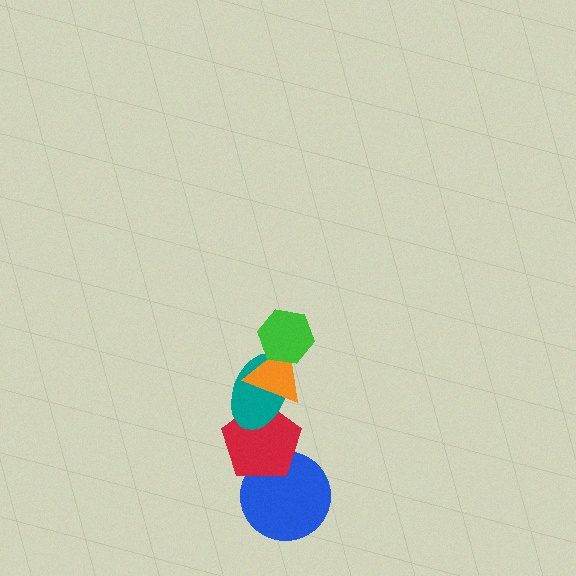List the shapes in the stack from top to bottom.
From top to bottom: the green hexagon, the orange triangle, the teal ellipse, the red pentagon, the blue circle.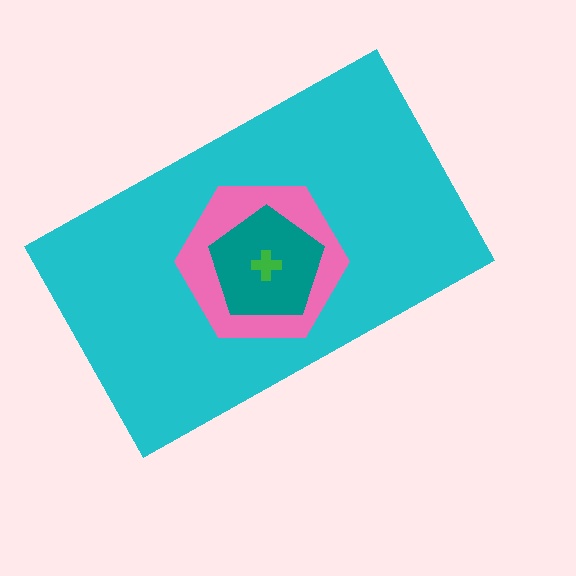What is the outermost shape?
The cyan rectangle.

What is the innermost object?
The green cross.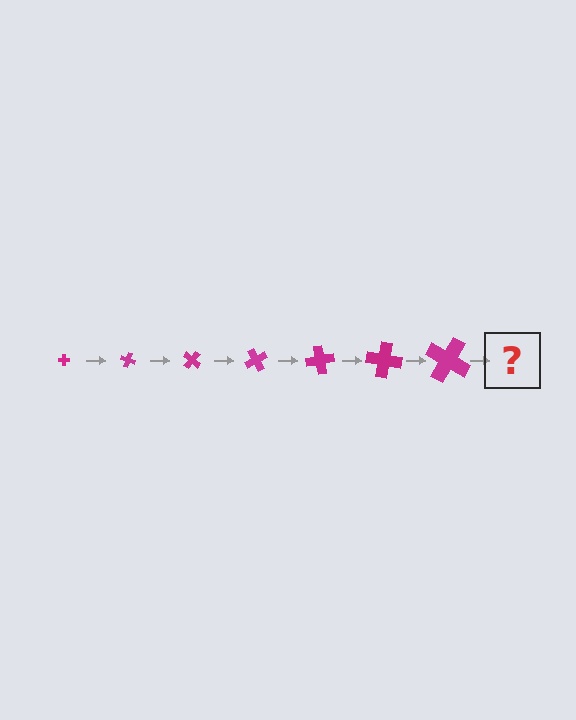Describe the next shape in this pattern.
It should be a cross, larger than the previous one and rotated 140 degrees from the start.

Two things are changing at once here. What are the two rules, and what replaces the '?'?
The two rules are that the cross grows larger each step and it rotates 20 degrees each step. The '?' should be a cross, larger than the previous one and rotated 140 degrees from the start.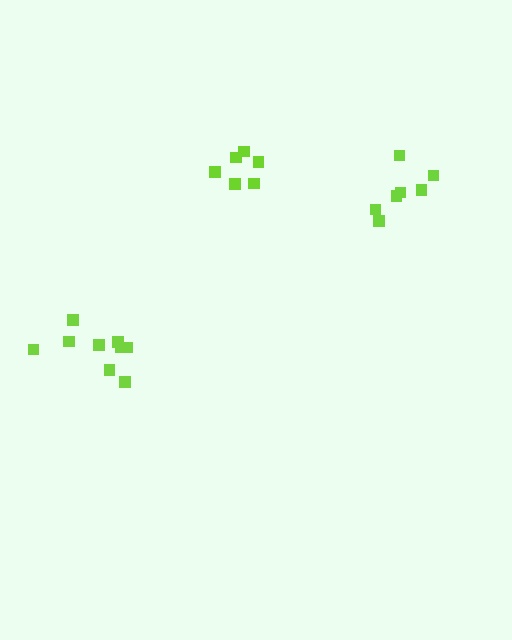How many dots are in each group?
Group 1: 6 dots, Group 2: 7 dots, Group 3: 9 dots (22 total).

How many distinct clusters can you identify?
There are 3 distinct clusters.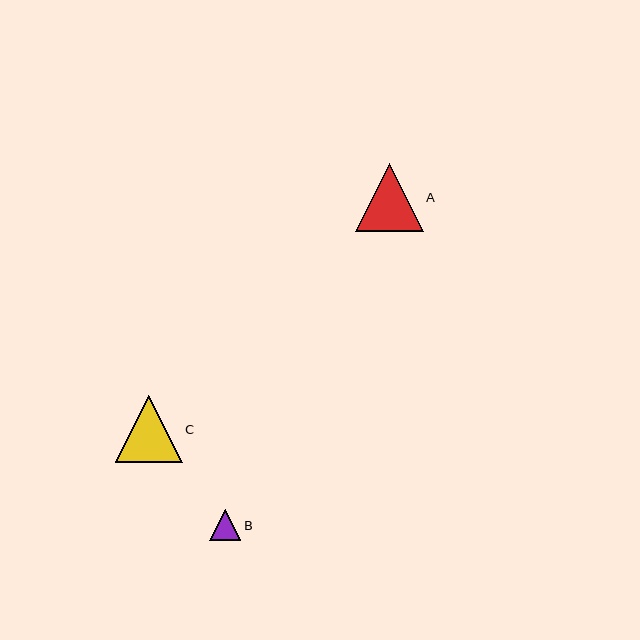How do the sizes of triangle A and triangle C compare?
Triangle A and triangle C are approximately the same size.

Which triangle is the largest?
Triangle A is the largest with a size of approximately 67 pixels.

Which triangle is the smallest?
Triangle B is the smallest with a size of approximately 31 pixels.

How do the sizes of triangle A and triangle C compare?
Triangle A and triangle C are approximately the same size.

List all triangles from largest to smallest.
From largest to smallest: A, C, B.